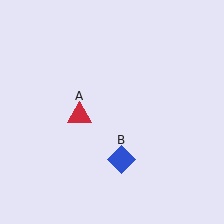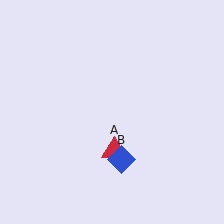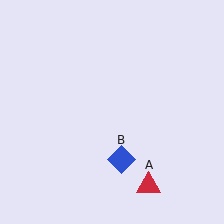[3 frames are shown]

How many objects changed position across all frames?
1 object changed position: red triangle (object A).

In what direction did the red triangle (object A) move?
The red triangle (object A) moved down and to the right.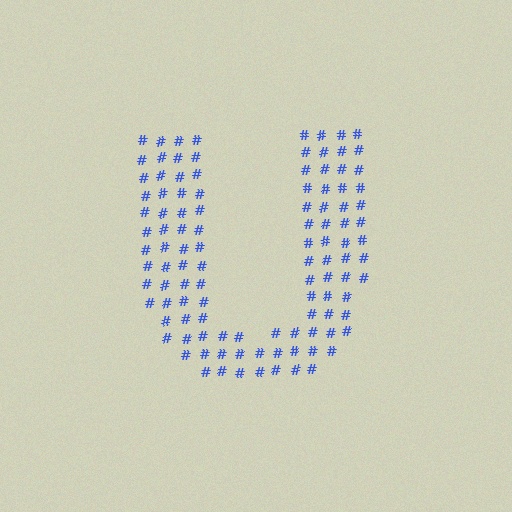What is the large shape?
The large shape is the letter U.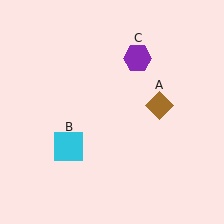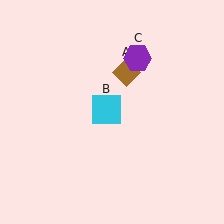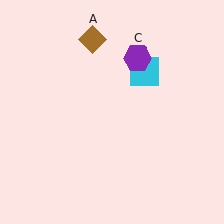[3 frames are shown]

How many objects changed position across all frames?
2 objects changed position: brown diamond (object A), cyan square (object B).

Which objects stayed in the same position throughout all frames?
Purple hexagon (object C) remained stationary.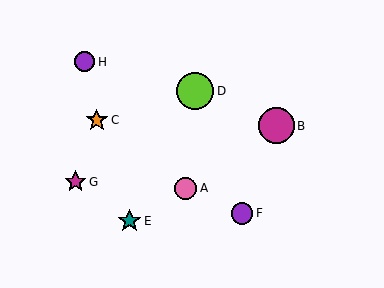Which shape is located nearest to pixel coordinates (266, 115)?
The magenta circle (labeled B) at (276, 126) is nearest to that location.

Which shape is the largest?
The lime circle (labeled D) is the largest.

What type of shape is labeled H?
Shape H is a purple circle.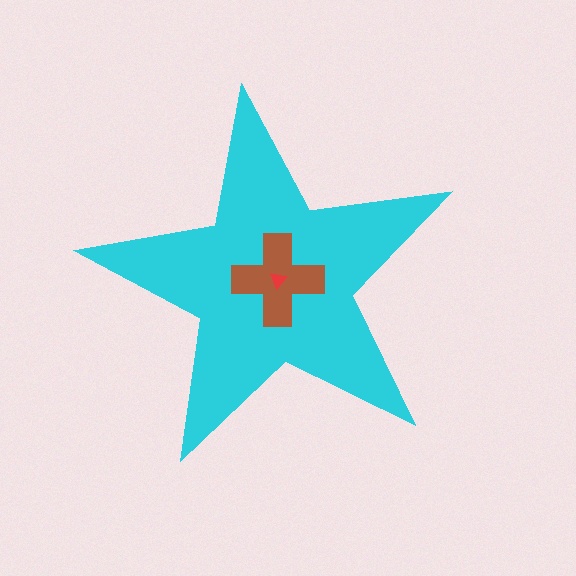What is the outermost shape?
The cyan star.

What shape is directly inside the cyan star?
The brown cross.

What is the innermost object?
The red triangle.